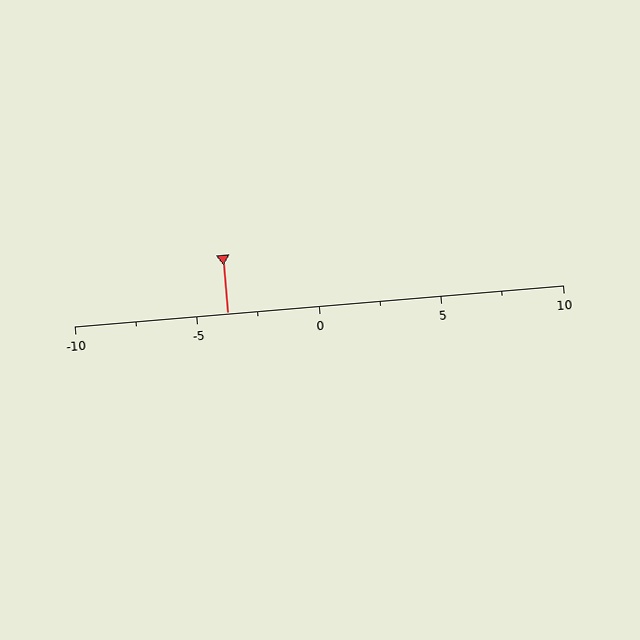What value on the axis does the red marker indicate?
The marker indicates approximately -3.8.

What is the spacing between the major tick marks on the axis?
The major ticks are spaced 5 apart.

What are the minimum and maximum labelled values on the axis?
The axis runs from -10 to 10.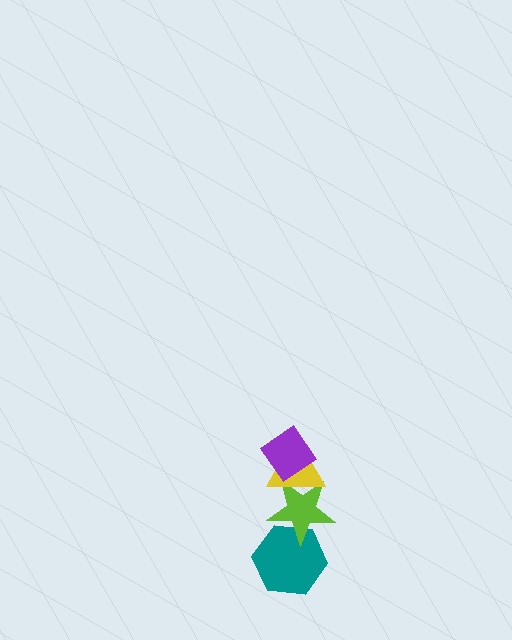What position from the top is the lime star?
The lime star is 3rd from the top.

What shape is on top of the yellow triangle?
The purple diamond is on top of the yellow triangle.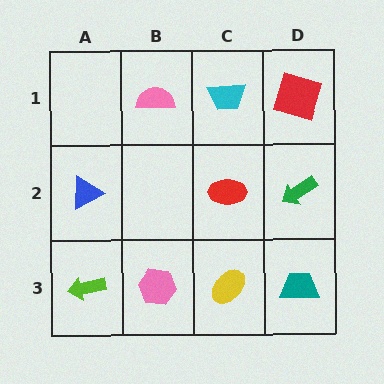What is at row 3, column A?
A lime arrow.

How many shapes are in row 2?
3 shapes.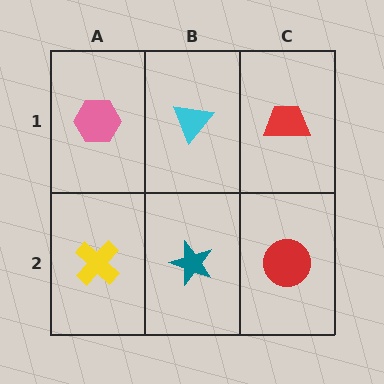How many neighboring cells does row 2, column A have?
2.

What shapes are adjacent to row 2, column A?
A pink hexagon (row 1, column A), a teal star (row 2, column B).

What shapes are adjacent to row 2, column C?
A red trapezoid (row 1, column C), a teal star (row 2, column B).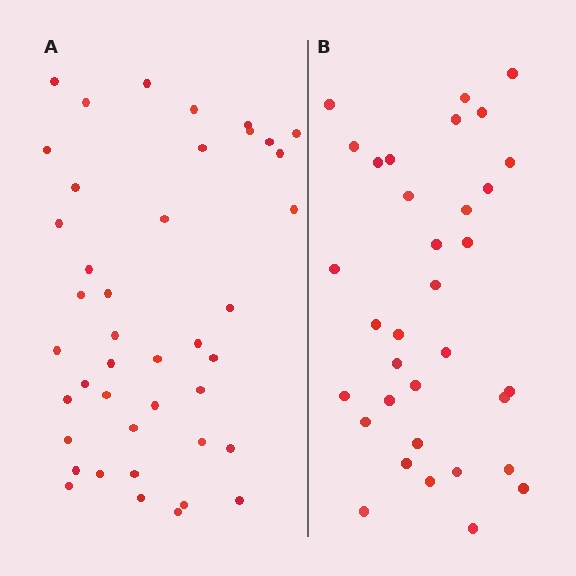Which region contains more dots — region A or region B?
Region A (the left region) has more dots.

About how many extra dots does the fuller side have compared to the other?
Region A has roughly 8 or so more dots than region B.